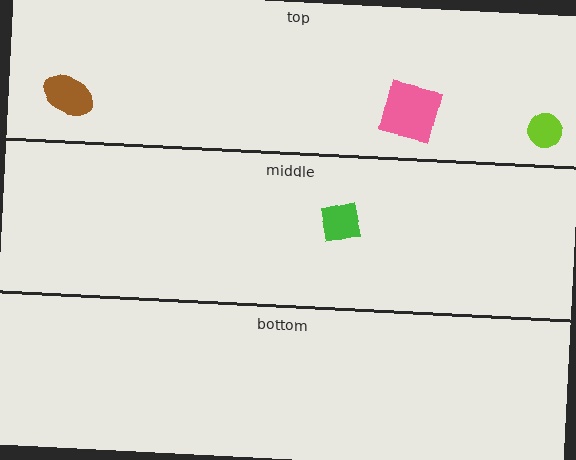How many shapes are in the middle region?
1.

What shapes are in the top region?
The lime circle, the brown ellipse, the pink square.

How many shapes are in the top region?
3.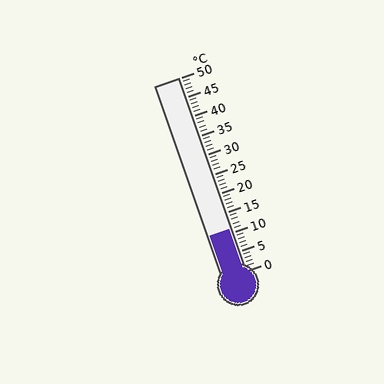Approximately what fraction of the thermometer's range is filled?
The thermometer is filled to approximately 20% of its range.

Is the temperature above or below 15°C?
The temperature is below 15°C.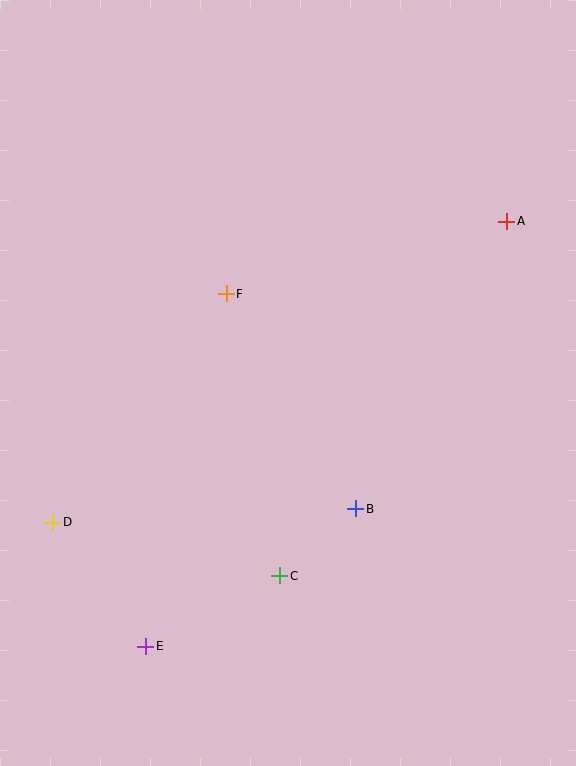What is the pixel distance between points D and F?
The distance between D and F is 287 pixels.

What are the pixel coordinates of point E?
Point E is at (146, 646).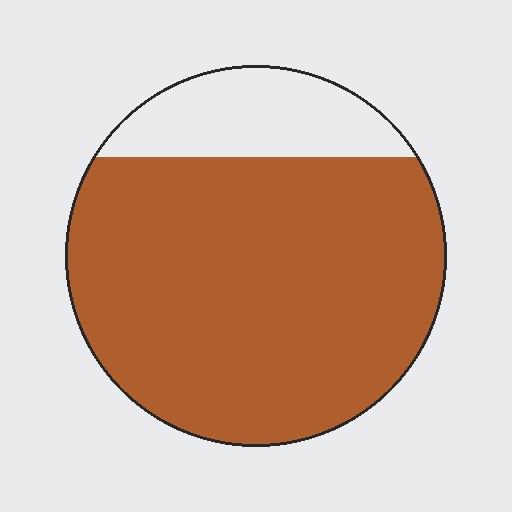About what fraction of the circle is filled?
About four fifths (4/5).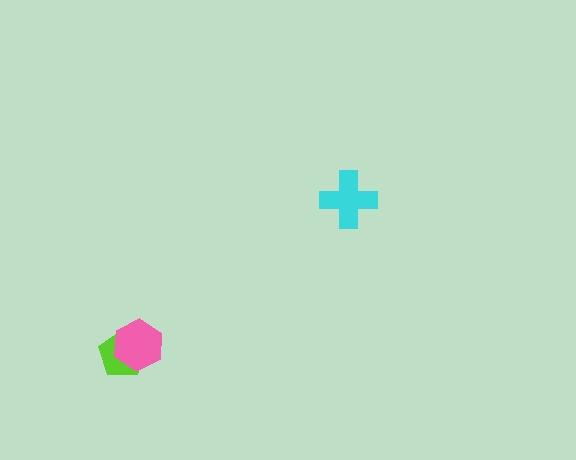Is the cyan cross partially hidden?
No, no other shape covers it.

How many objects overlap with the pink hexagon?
1 object overlaps with the pink hexagon.